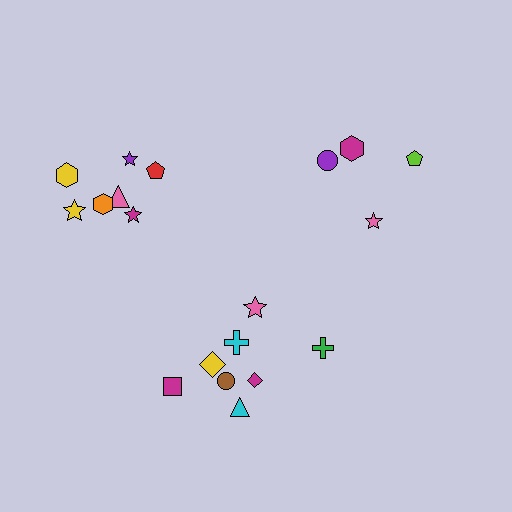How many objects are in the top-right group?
There are 4 objects.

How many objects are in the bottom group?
There are 8 objects.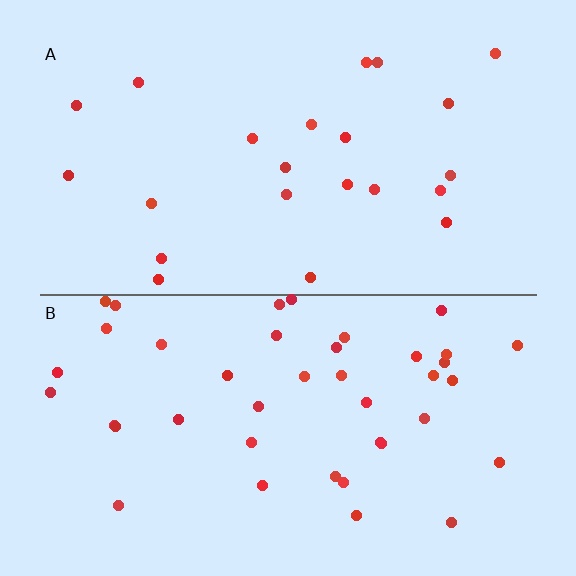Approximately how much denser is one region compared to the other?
Approximately 1.9× — region B over region A.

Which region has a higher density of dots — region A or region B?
B (the bottom).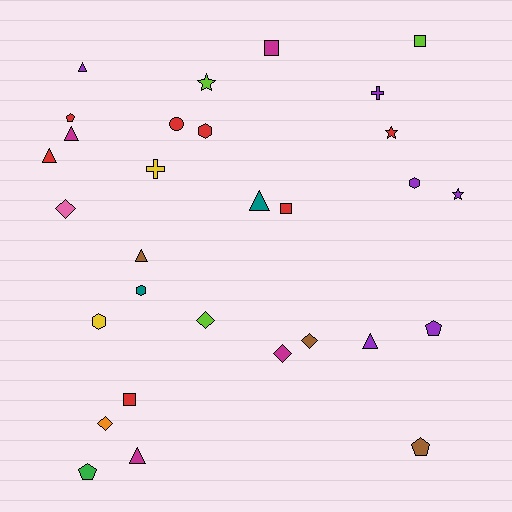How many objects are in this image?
There are 30 objects.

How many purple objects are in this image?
There are 6 purple objects.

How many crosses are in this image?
There are 2 crosses.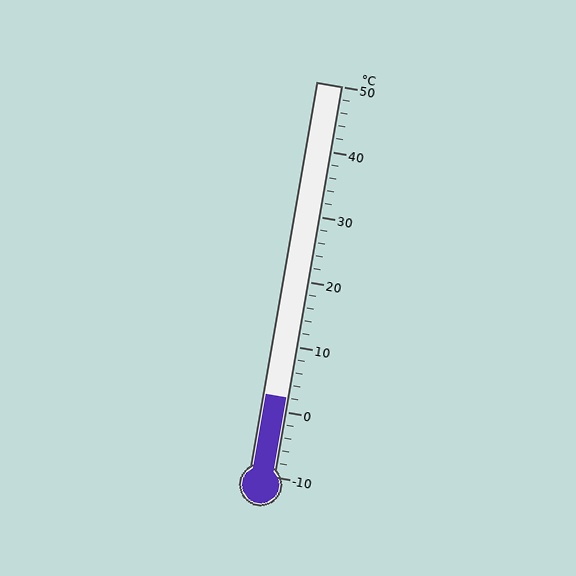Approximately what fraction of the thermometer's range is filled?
The thermometer is filled to approximately 20% of its range.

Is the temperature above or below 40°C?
The temperature is below 40°C.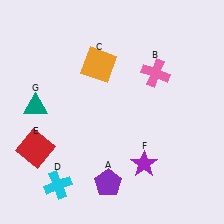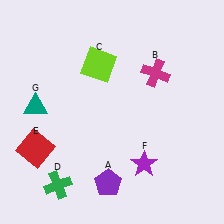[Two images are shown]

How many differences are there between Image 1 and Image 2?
There are 3 differences between the two images.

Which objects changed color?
B changed from pink to magenta. C changed from orange to lime. D changed from cyan to green.